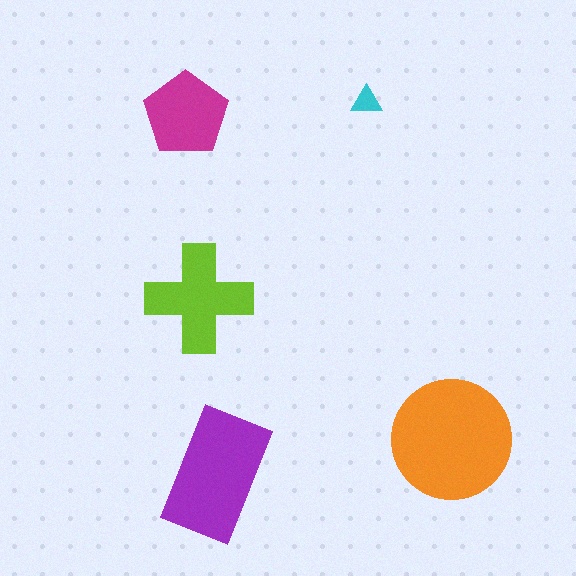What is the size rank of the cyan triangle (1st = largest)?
5th.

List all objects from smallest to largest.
The cyan triangle, the magenta pentagon, the lime cross, the purple rectangle, the orange circle.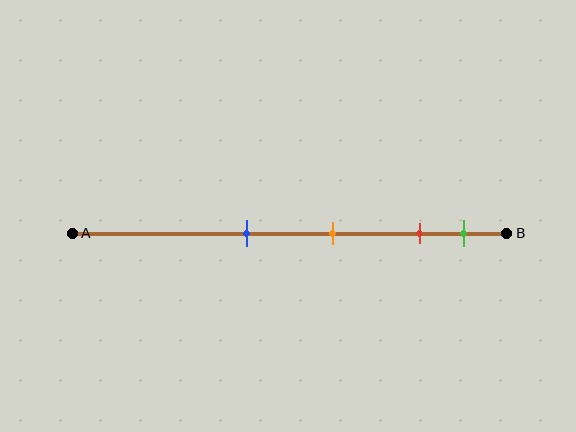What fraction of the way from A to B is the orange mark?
The orange mark is approximately 60% (0.6) of the way from A to B.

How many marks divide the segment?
There are 4 marks dividing the segment.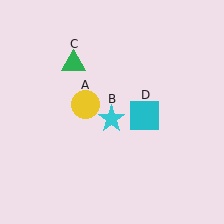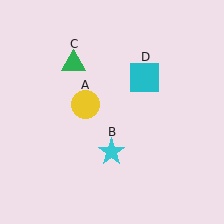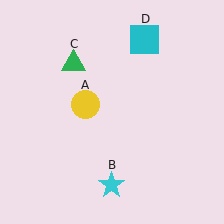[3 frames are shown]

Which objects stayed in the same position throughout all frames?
Yellow circle (object A) and green triangle (object C) remained stationary.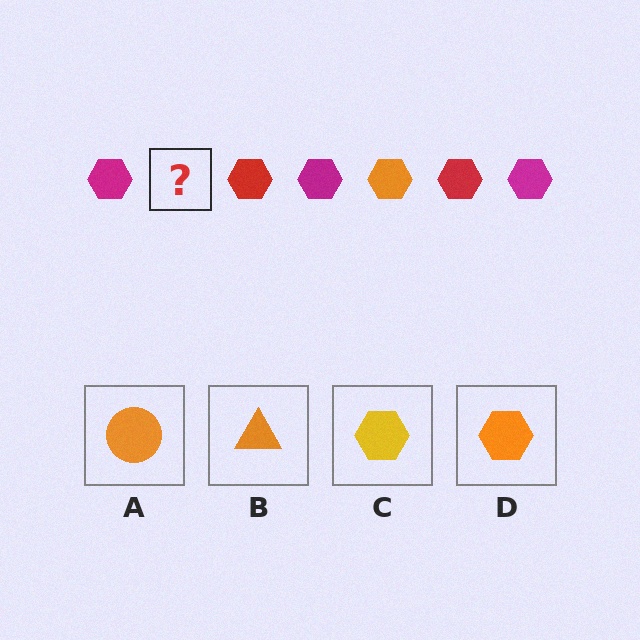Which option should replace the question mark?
Option D.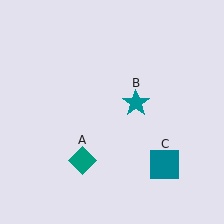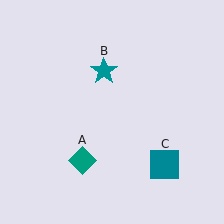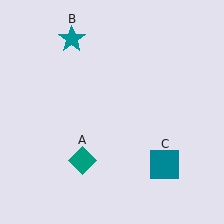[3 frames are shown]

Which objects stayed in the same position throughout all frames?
Teal diamond (object A) and teal square (object C) remained stationary.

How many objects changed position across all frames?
1 object changed position: teal star (object B).